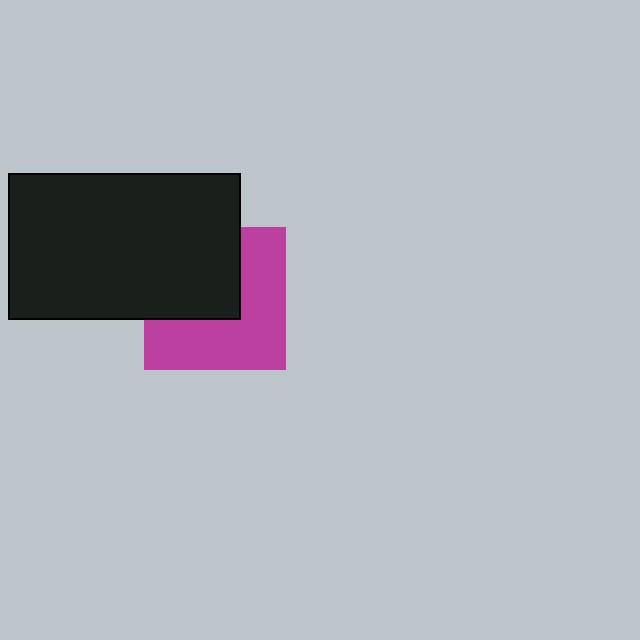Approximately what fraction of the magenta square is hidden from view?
Roughly 45% of the magenta square is hidden behind the black rectangle.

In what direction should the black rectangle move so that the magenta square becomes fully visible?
The black rectangle should move toward the upper-left. That is the shortest direction to clear the overlap and leave the magenta square fully visible.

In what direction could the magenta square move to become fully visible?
The magenta square could move toward the lower-right. That would shift it out from behind the black rectangle entirely.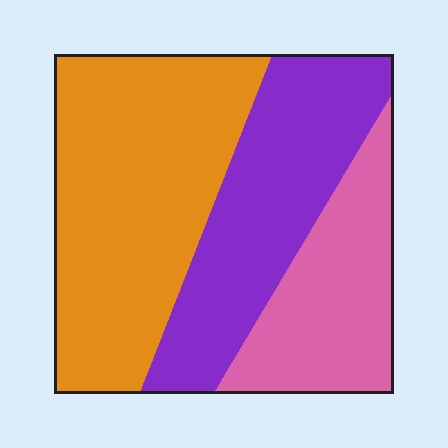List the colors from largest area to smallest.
From largest to smallest: orange, purple, pink.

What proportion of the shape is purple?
Purple takes up about one third (1/3) of the shape.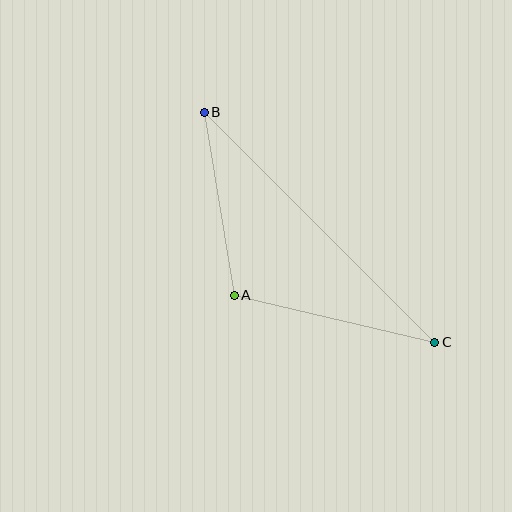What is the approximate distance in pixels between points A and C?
The distance between A and C is approximately 206 pixels.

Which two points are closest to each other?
Points A and B are closest to each other.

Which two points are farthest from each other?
Points B and C are farthest from each other.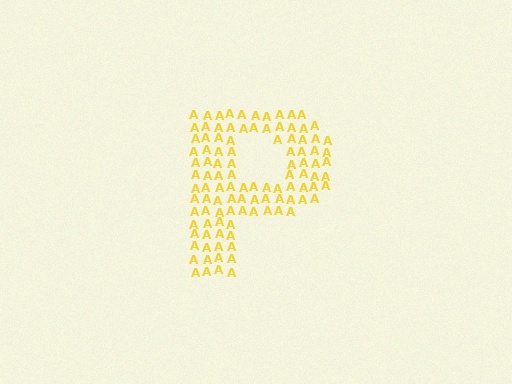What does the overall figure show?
The overall figure shows the letter P.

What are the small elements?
The small elements are letter A's.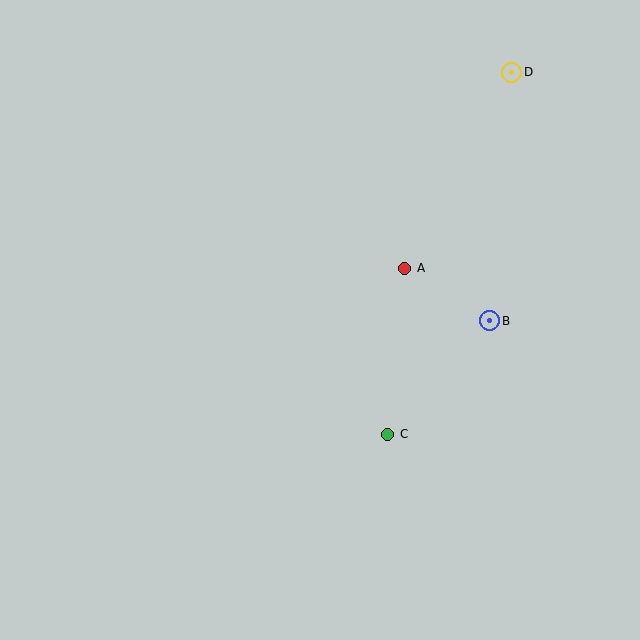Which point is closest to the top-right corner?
Point D is closest to the top-right corner.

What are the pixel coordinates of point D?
Point D is at (512, 72).